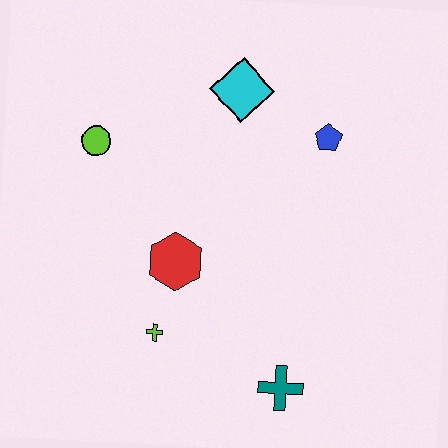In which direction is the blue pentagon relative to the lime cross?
The blue pentagon is above the lime cross.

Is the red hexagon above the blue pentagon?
No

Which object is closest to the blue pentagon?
The cyan diamond is closest to the blue pentagon.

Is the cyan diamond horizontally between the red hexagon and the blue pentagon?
Yes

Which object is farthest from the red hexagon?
The blue pentagon is farthest from the red hexagon.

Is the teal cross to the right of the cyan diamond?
Yes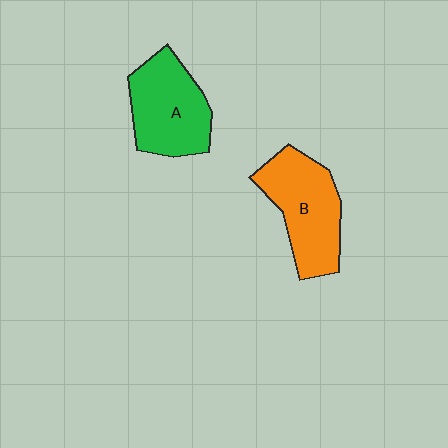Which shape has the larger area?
Shape B (orange).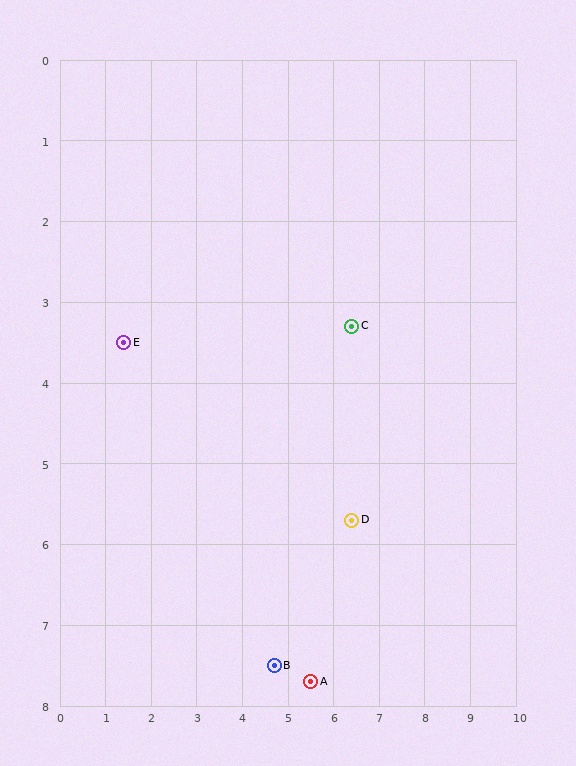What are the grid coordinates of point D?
Point D is at approximately (6.4, 5.7).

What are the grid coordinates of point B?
Point B is at approximately (4.7, 7.5).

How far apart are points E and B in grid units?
Points E and B are about 5.2 grid units apart.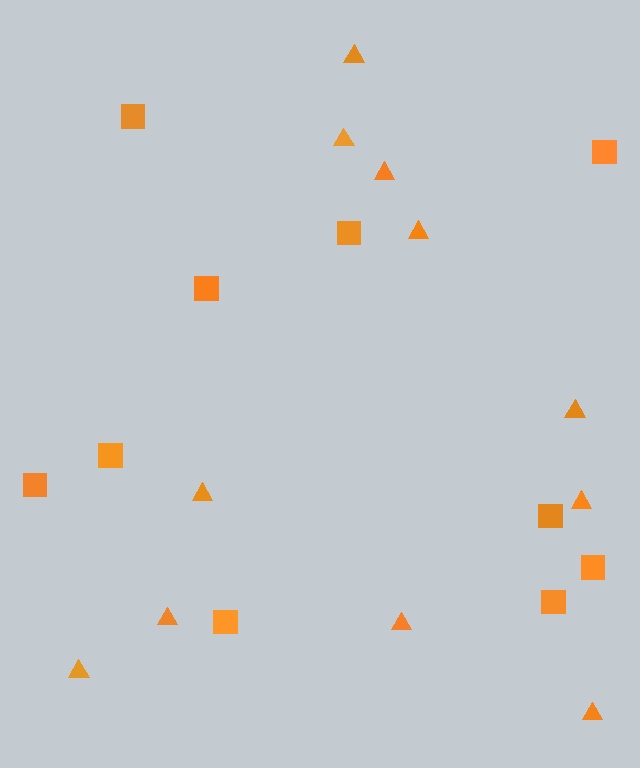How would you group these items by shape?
There are 2 groups: one group of triangles (11) and one group of squares (10).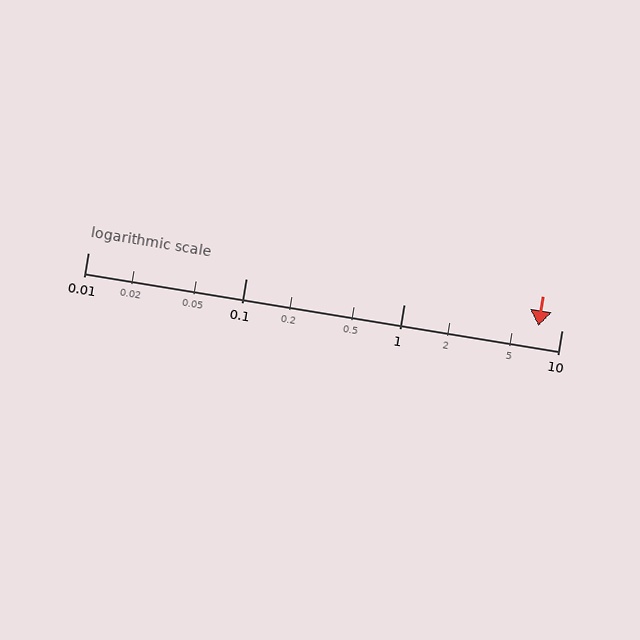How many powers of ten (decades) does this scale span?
The scale spans 3 decades, from 0.01 to 10.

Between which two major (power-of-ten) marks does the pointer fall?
The pointer is between 1 and 10.